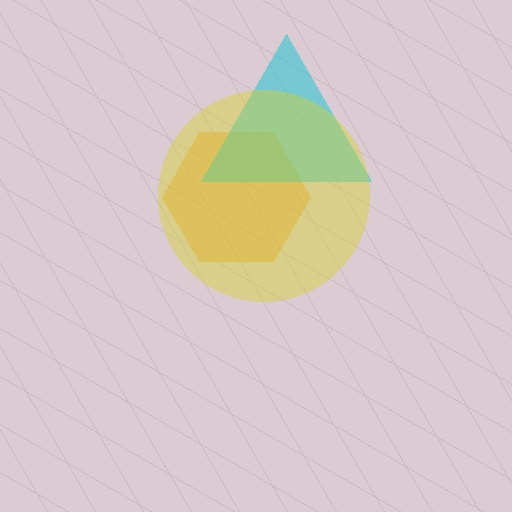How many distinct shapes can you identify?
There are 3 distinct shapes: an orange hexagon, a cyan triangle, a yellow circle.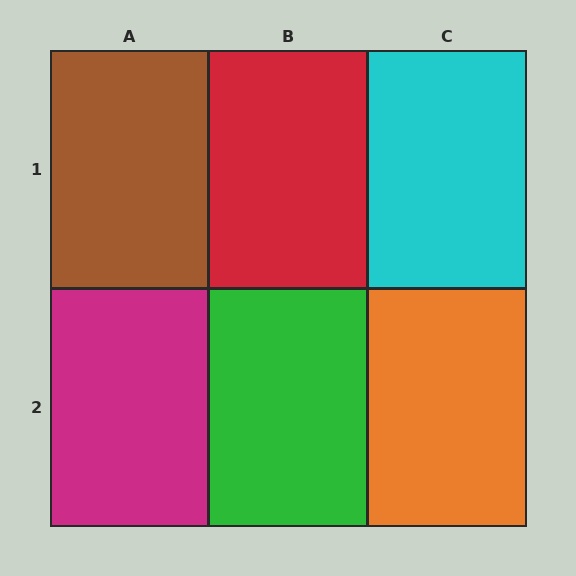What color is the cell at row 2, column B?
Green.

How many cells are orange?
1 cell is orange.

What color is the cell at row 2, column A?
Magenta.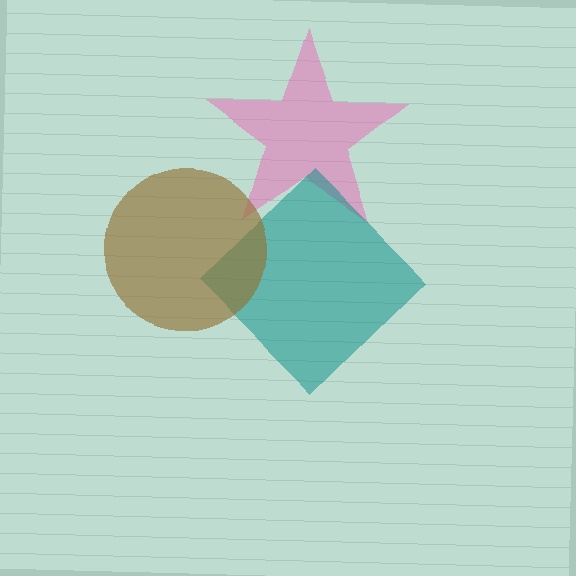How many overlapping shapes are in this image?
There are 3 overlapping shapes in the image.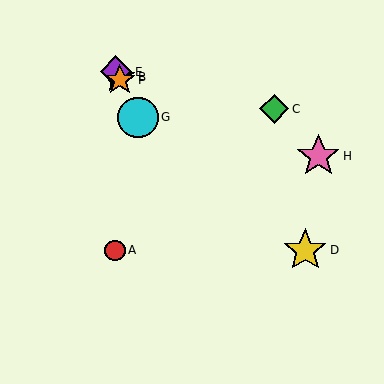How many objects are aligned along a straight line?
4 objects (B, E, F, G) are aligned along a straight line.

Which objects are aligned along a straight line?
Objects B, E, F, G are aligned along a straight line.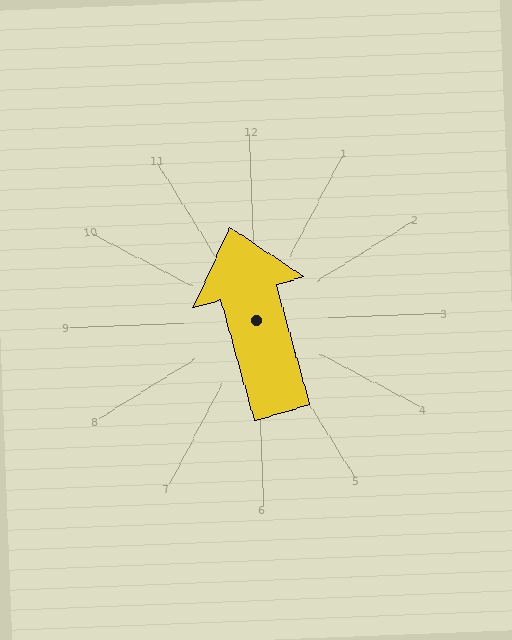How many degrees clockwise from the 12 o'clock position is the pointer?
Approximately 346 degrees.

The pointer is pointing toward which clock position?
Roughly 12 o'clock.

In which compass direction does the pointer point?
North.